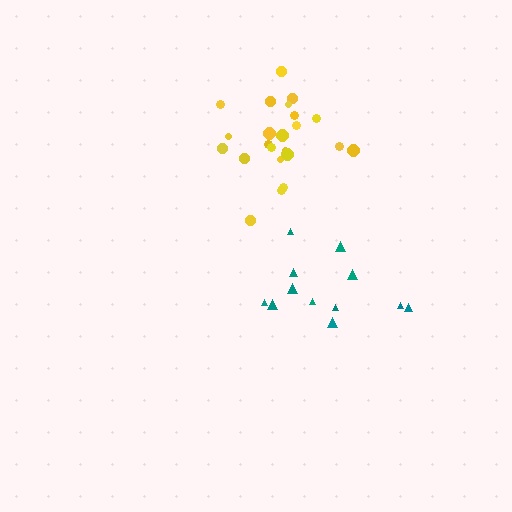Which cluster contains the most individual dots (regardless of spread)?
Yellow (23).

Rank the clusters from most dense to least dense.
yellow, teal.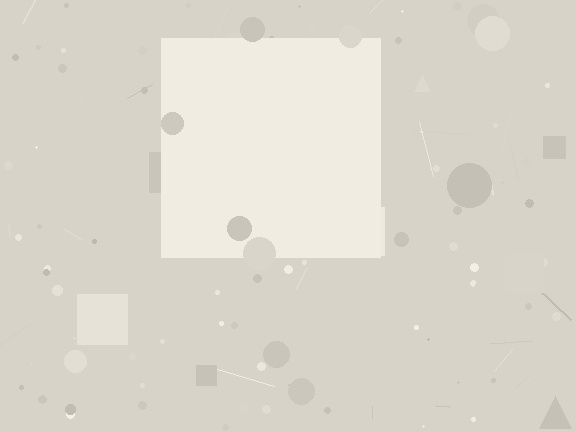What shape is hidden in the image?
A square is hidden in the image.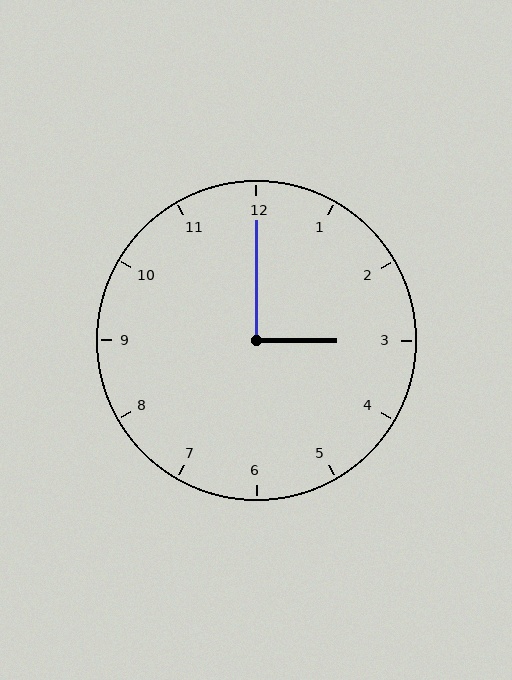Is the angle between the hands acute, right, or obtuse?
It is right.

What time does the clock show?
3:00.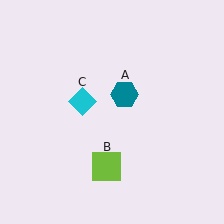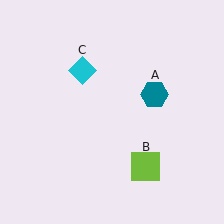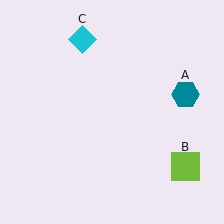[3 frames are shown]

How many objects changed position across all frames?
3 objects changed position: teal hexagon (object A), lime square (object B), cyan diamond (object C).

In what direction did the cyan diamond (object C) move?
The cyan diamond (object C) moved up.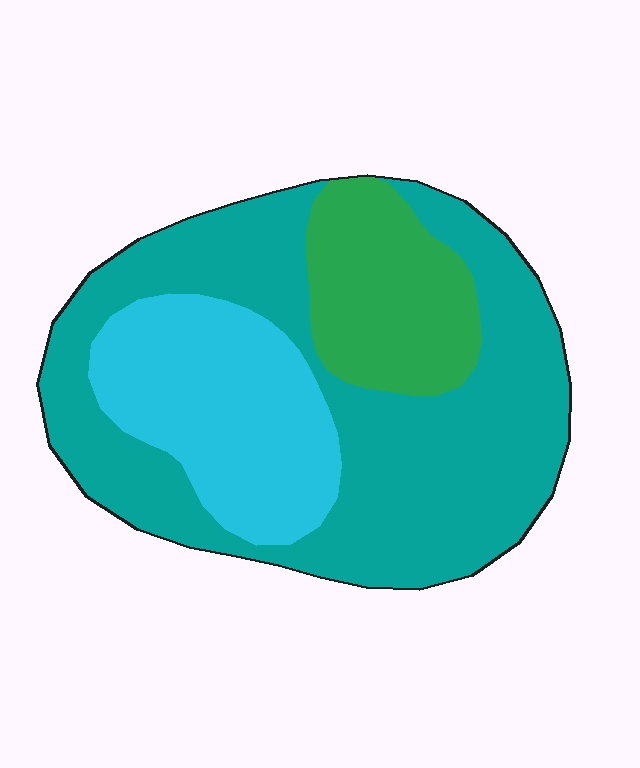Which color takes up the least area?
Green, at roughly 15%.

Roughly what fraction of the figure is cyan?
Cyan covers around 25% of the figure.